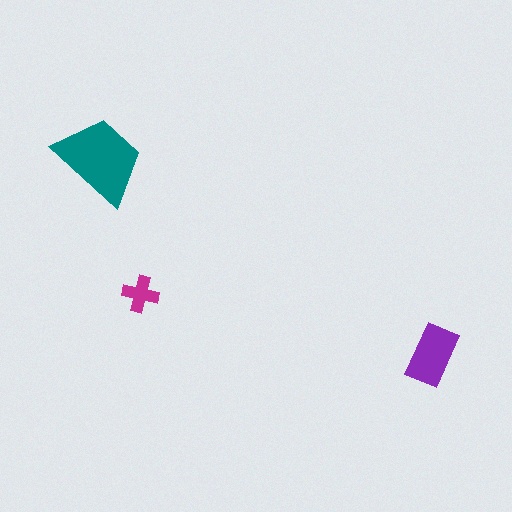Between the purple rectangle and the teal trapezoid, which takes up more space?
The teal trapezoid.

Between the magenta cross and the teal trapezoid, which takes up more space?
The teal trapezoid.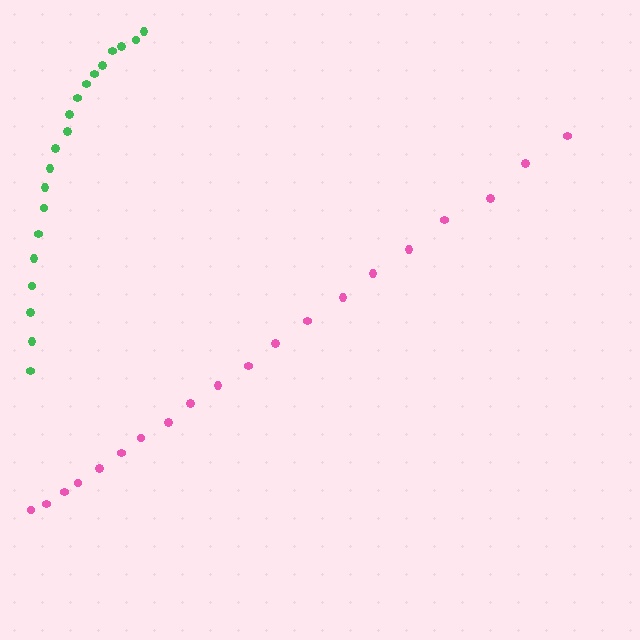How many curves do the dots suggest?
There are 2 distinct paths.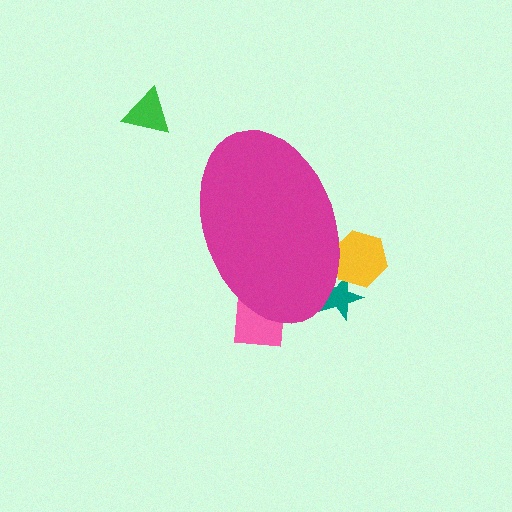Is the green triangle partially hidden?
No, the green triangle is fully visible.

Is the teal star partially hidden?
Yes, the teal star is partially hidden behind the magenta ellipse.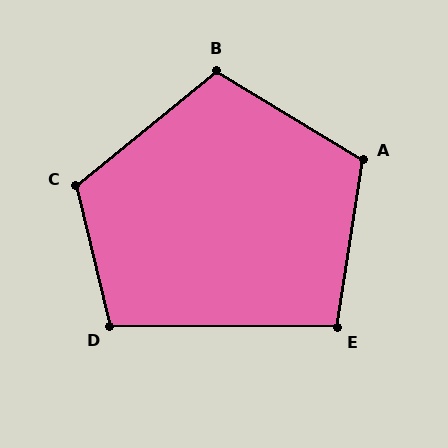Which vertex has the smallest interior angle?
E, at approximately 99 degrees.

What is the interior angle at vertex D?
Approximately 104 degrees (obtuse).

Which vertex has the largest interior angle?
C, at approximately 115 degrees.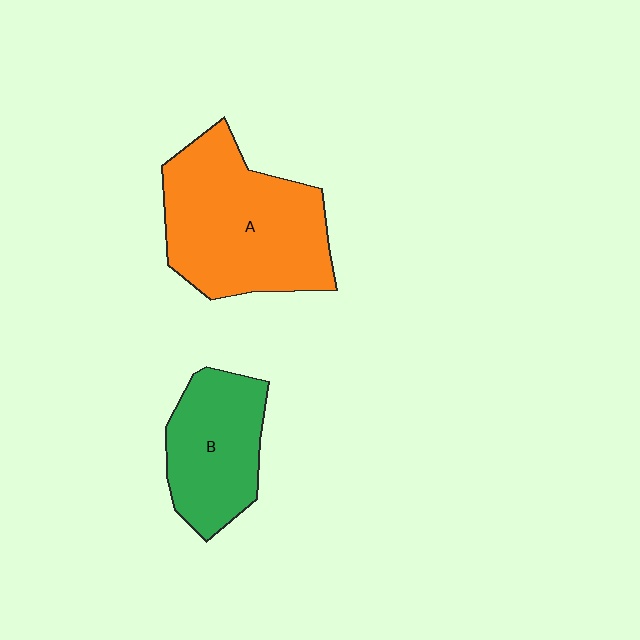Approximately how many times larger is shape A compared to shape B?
Approximately 1.6 times.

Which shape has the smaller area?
Shape B (green).